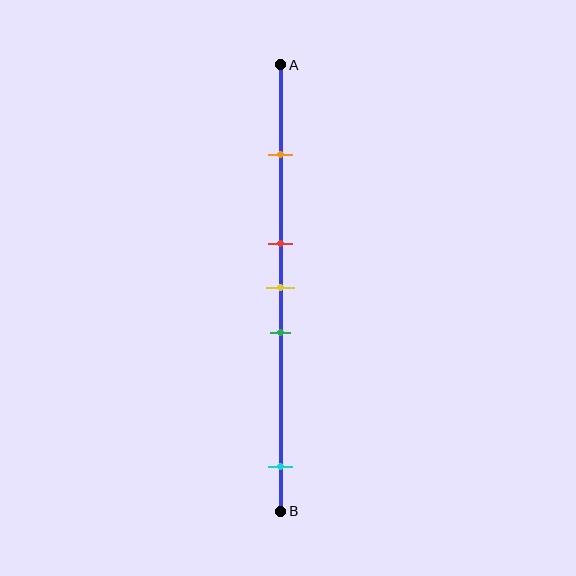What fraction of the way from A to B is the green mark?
The green mark is approximately 60% (0.6) of the way from A to B.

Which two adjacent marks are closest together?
The red and yellow marks are the closest adjacent pair.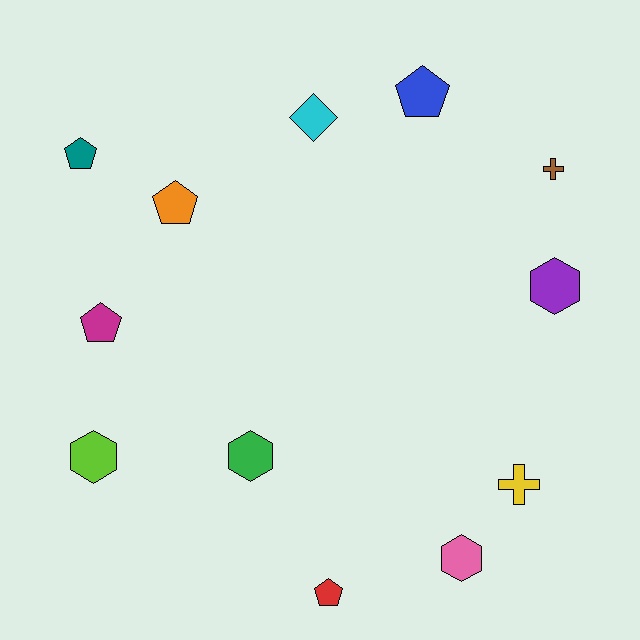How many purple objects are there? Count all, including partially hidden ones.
There is 1 purple object.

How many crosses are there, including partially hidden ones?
There are 2 crosses.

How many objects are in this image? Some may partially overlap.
There are 12 objects.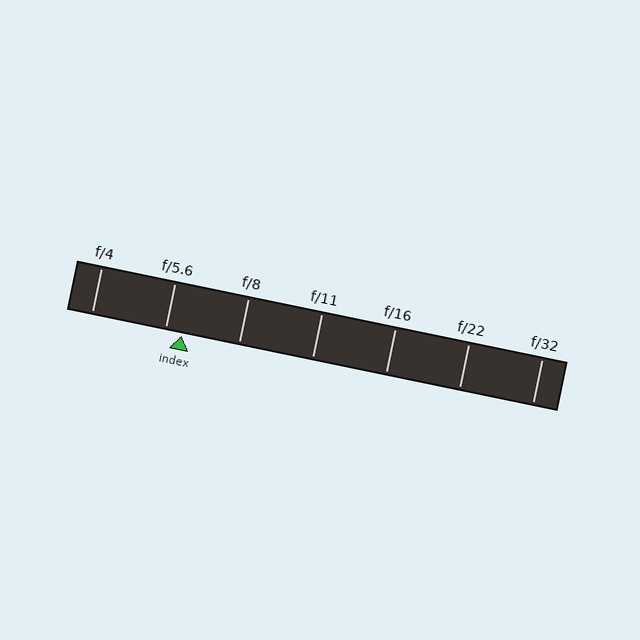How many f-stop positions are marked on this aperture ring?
There are 7 f-stop positions marked.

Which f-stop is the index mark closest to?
The index mark is closest to f/5.6.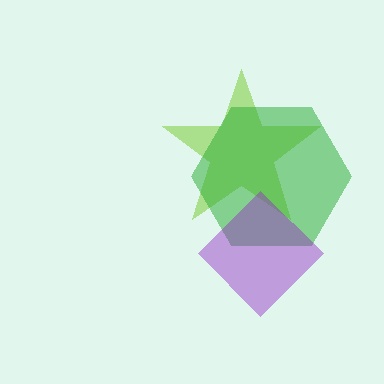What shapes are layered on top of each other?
The layered shapes are: a lime star, a green hexagon, a purple diamond.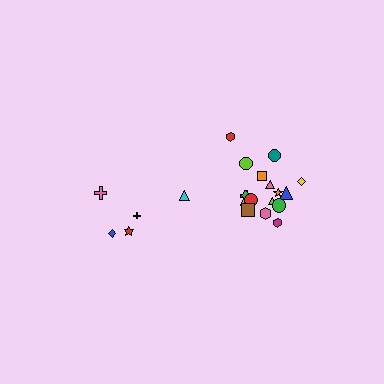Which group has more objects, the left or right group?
The right group.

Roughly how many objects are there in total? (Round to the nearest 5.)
Roughly 20 objects in total.